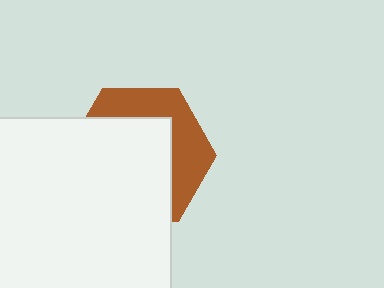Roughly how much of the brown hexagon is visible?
A small part of it is visible (roughly 38%).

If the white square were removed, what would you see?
You would see the complete brown hexagon.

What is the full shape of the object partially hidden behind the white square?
The partially hidden object is a brown hexagon.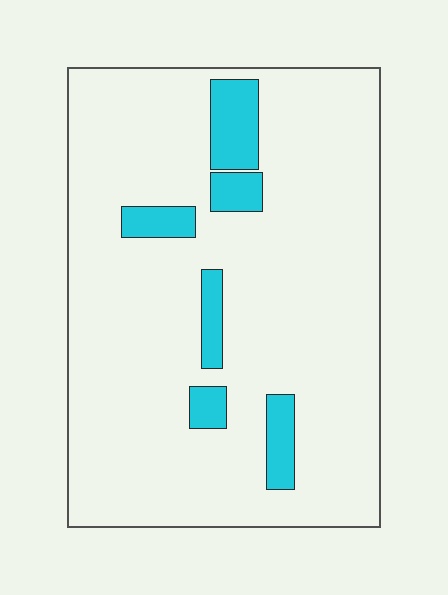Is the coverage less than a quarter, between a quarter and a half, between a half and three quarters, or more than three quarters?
Less than a quarter.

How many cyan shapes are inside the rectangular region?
6.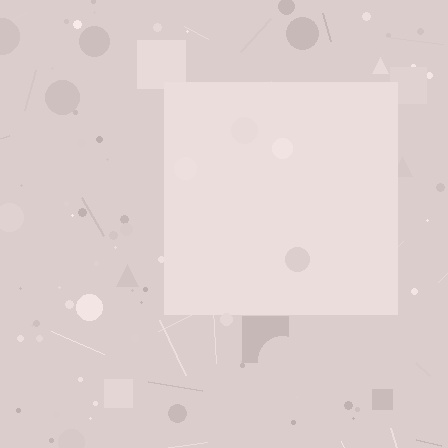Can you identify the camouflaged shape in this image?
The camouflaged shape is a square.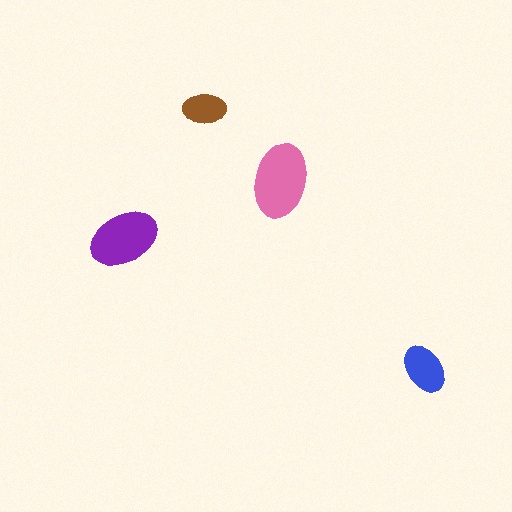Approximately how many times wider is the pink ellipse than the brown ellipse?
About 1.5 times wider.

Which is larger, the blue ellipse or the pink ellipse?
The pink one.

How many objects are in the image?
There are 4 objects in the image.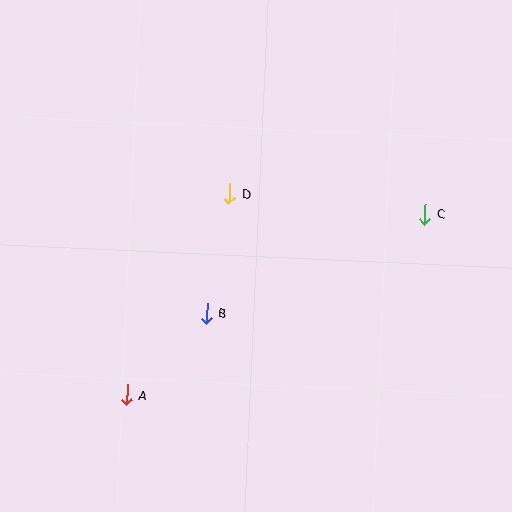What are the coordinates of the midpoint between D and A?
The midpoint between D and A is at (178, 294).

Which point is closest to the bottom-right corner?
Point C is closest to the bottom-right corner.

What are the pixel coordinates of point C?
Point C is at (425, 214).